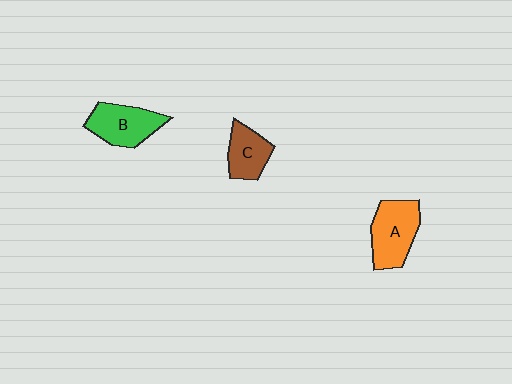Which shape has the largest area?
Shape A (orange).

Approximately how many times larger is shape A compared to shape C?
Approximately 1.4 times.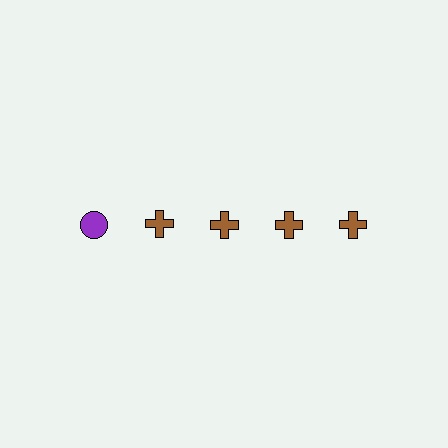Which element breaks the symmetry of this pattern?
The purple circle in the top row, leftmost column breaks the symmetry. All other shapes are brown crosses.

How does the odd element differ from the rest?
It differs in both color (purple instead of brown) and shape (circle instead of cross).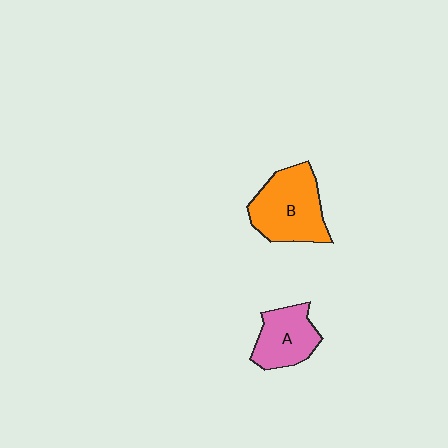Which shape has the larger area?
Shape B (orange).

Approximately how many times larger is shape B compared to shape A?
Approximately 1.4 times.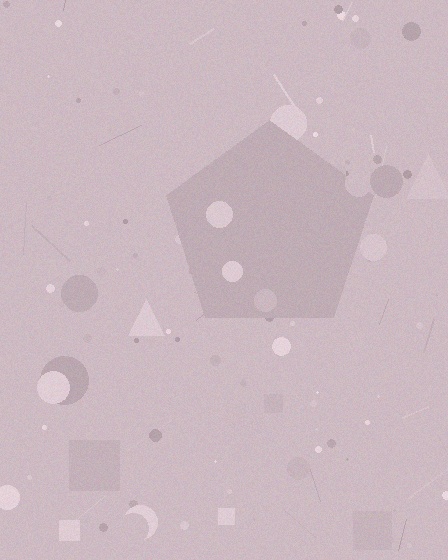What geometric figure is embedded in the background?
A pentagon is embedded in the background.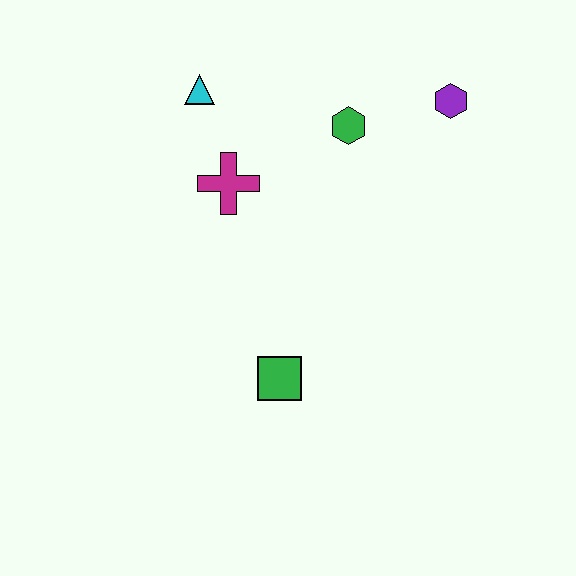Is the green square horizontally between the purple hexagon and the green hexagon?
No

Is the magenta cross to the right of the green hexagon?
No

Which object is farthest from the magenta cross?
The purple hexagon is farthest from the magenta cross.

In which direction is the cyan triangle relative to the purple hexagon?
The cyan triangle is to the left of the purple hexagon.